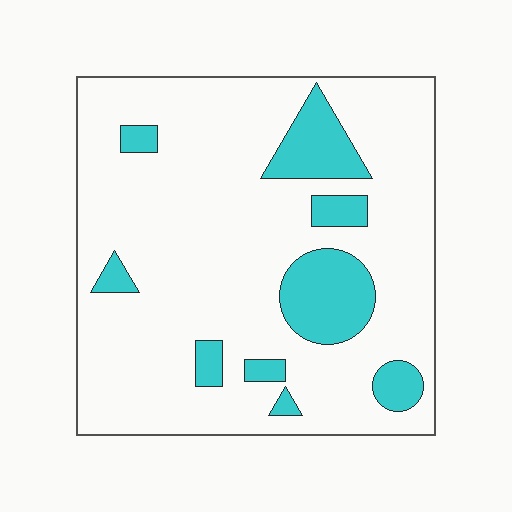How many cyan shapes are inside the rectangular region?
9.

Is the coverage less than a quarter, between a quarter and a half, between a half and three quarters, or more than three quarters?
Less than a quarter.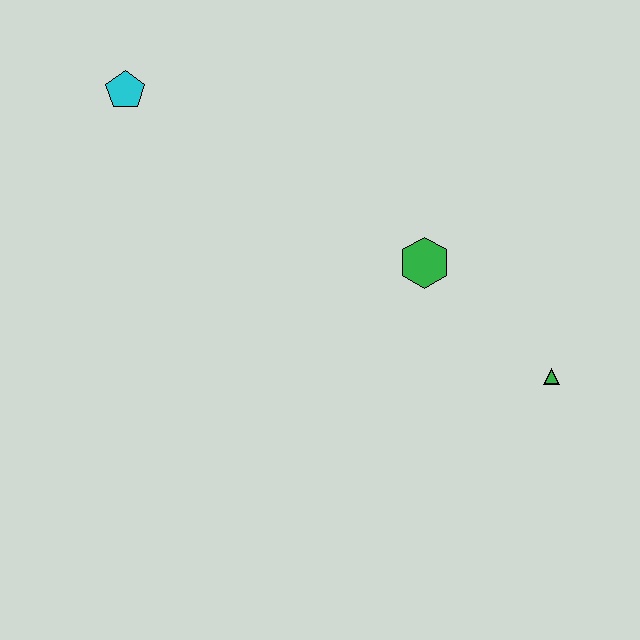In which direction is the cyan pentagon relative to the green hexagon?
The cyan pentagon is to the left of the green hexagon.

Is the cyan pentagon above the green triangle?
Yes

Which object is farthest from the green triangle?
The cyan pentagon is farthest from the green triangle.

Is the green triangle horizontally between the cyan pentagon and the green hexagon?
No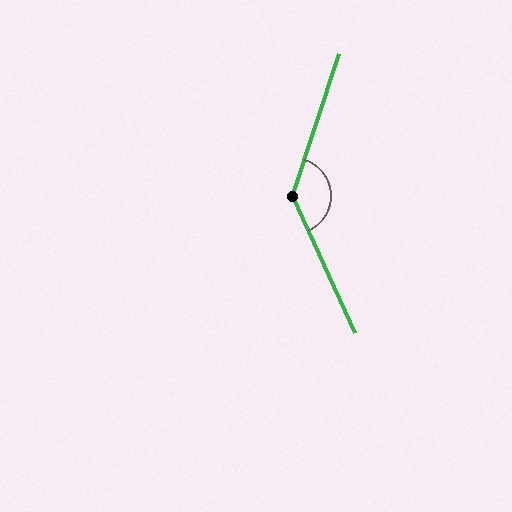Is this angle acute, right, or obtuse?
It is obtuse.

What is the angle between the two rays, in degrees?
Approximately 137 degrees.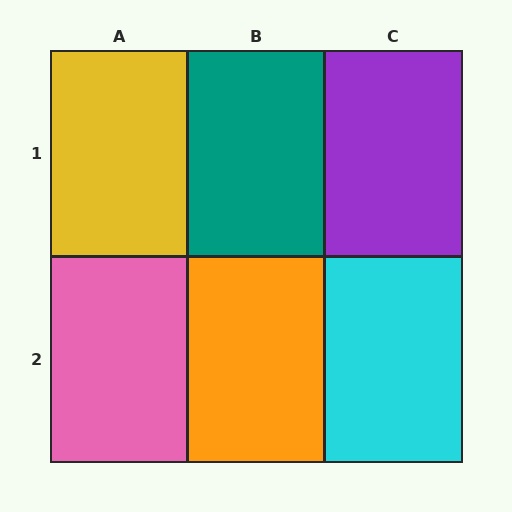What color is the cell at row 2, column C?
Cyan.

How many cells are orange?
1 cell is orange.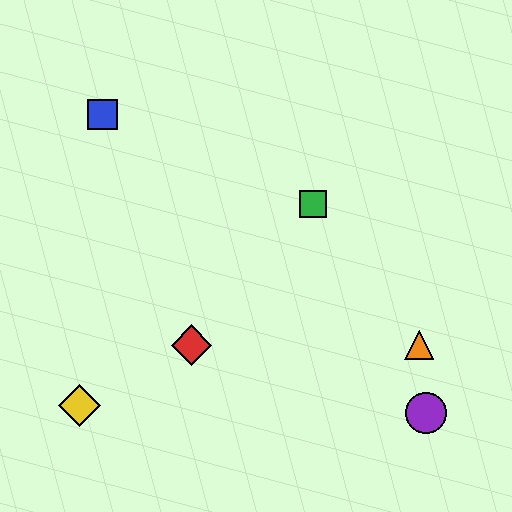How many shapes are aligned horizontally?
2 shapes (the red diamond, the orange triangle) are aligned horizontally.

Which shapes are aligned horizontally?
The red diamond, the orange triangle are aligned horizontally.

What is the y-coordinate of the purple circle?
The purple circle is at y≈413.